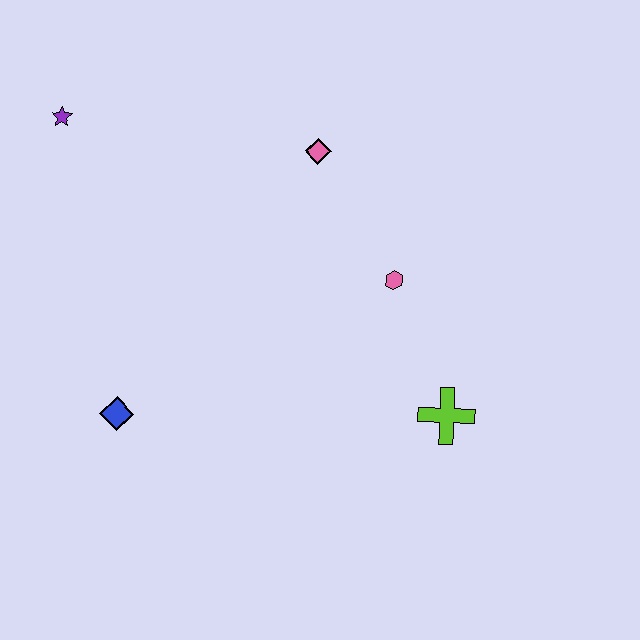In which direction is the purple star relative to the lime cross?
The purple star is to the left of the lime cross.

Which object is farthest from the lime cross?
The purple star is farthest from the lime cross.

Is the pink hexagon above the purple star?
No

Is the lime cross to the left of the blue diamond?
No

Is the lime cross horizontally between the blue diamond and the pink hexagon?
No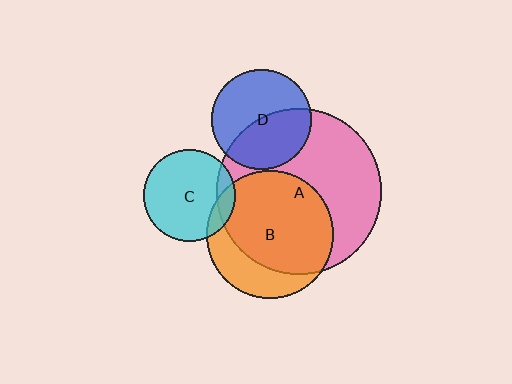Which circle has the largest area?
Circle A (pink).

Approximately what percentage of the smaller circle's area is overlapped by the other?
Approximately 10%.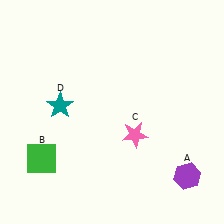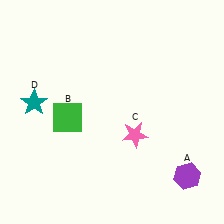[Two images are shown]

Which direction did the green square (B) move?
The green square (B) moved up.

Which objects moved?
The objects that moved are: the green square (B), the teal star (D).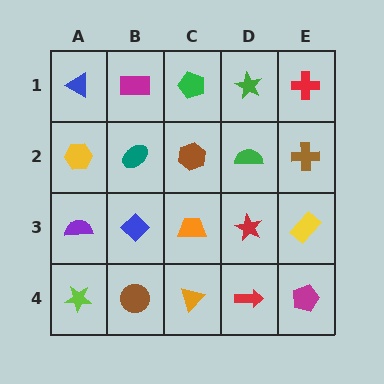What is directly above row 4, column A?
A purple semicircle.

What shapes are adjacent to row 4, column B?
A blue diamond (row 3, column B), a lime star (row 4, column A), an orange triangle (row 4, column C).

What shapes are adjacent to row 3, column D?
A green semicircle (row 2, column D), a red arrow (row 4, column D), an orange trapezoid (row 3, column C), a yellow rectangle (row 3, column E).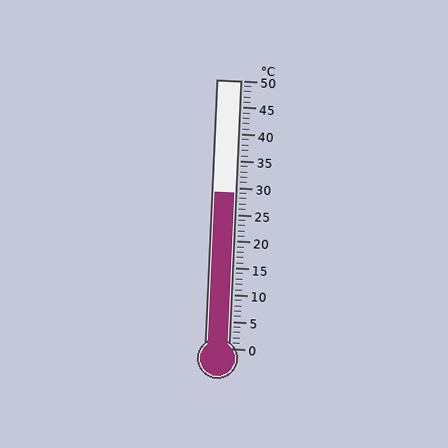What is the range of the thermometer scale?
The thermometer scale ranges from 0°C to 50°C.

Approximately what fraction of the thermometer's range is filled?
The thermometer is filled to approximately 60% of its range.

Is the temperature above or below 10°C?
The temperature is above 10°C.